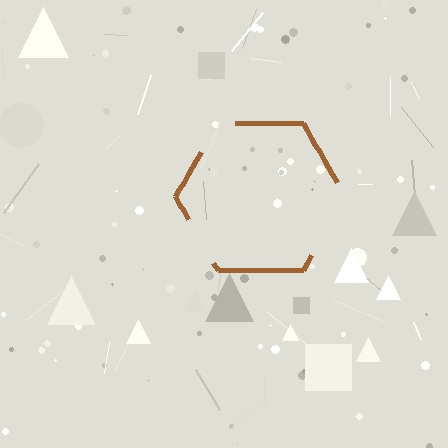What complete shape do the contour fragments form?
The contour fragments form a hexagon.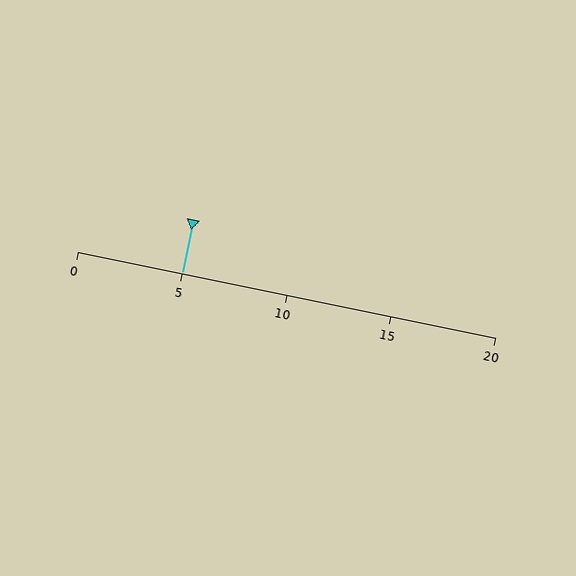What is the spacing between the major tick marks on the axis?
The major ticks are spaced 5 apart.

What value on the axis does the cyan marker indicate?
The marker indicates approximately 5.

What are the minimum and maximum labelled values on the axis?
The axis runs from 0 to 20.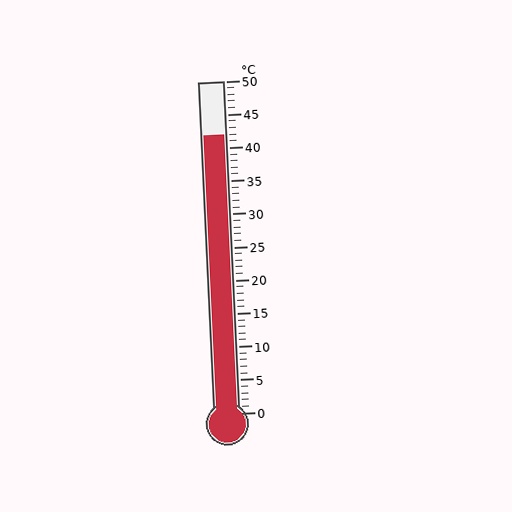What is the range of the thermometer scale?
The thermometer scale ranges from 0°C to 50°C.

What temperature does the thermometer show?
The thermometer shows approximately 42°C.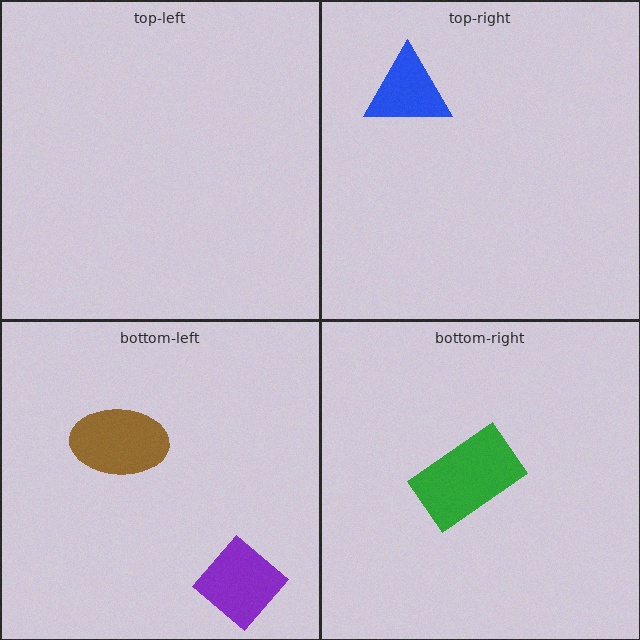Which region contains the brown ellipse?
The bottom-left region.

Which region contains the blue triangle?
The top-right region.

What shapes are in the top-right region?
The blue triangle.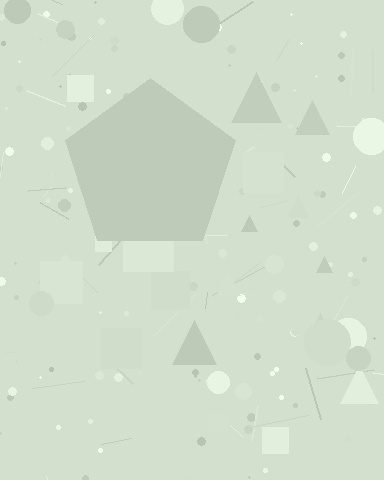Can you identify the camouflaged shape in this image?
The camouflaged shape is a pentagon.